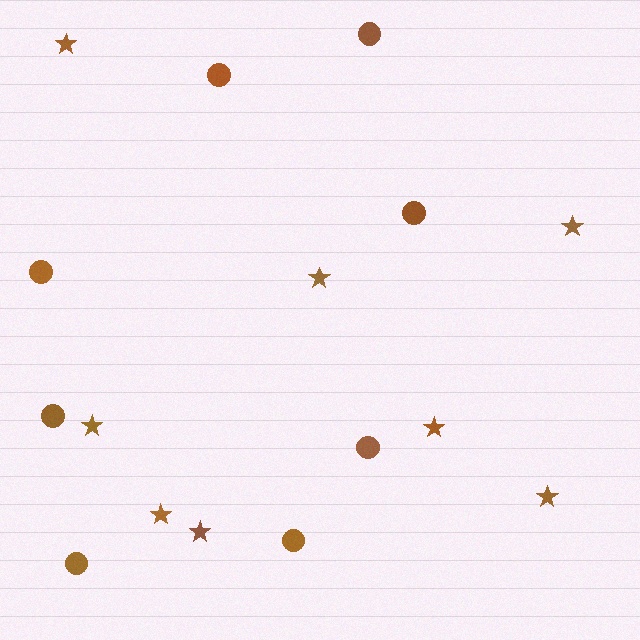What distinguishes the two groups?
There are 2 groups: one group of circles (8) and one group of stars (8).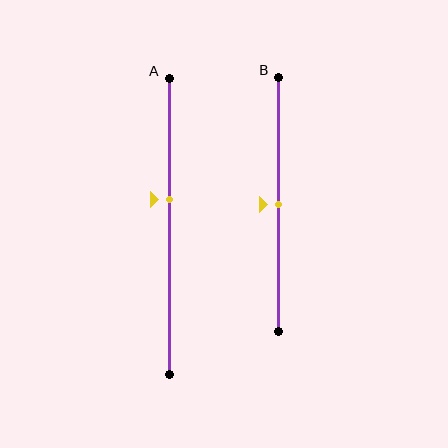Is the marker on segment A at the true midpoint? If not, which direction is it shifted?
No, the marker on segment A is shifted upward by about 9% of the segment length.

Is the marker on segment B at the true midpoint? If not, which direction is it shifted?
Yes, the marker on segment B is at the true midpoint.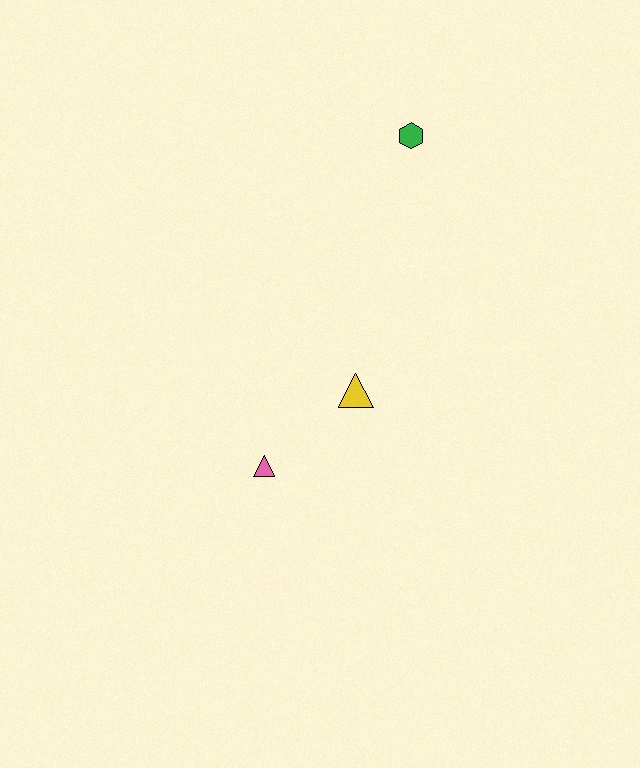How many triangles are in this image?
There are 2 triangles.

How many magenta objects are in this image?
There are no magenta objects.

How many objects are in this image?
There are 3 objects.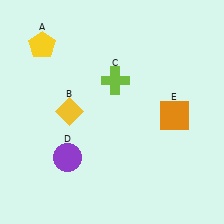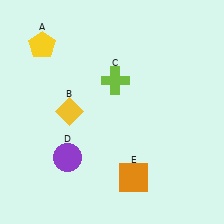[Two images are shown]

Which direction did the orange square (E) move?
The orange square (E) moved down.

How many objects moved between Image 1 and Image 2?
1 object moved between the two images.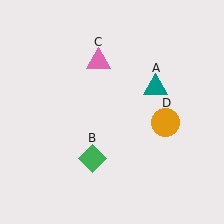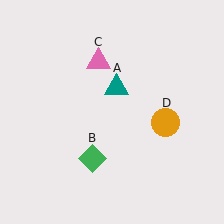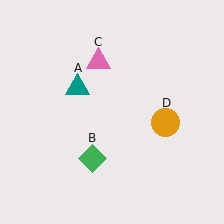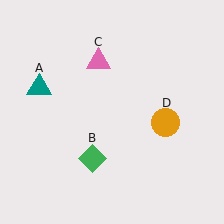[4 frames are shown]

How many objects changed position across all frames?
1 object changed position: teal triangle (object A).